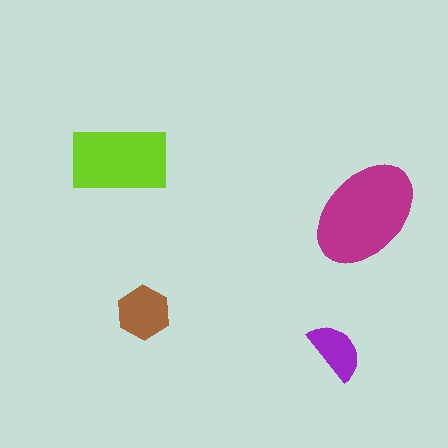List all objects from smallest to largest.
The purple semicircle, the brown hexagon, the lime rectangle, the magenta ellipse.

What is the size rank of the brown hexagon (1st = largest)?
3rd.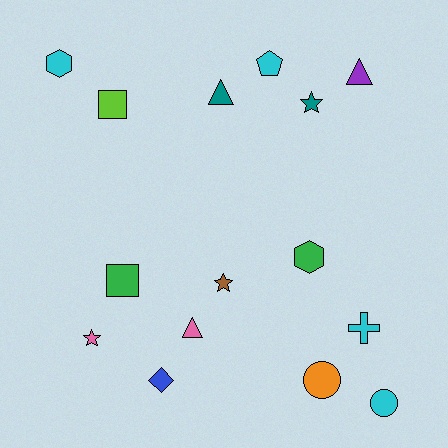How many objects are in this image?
There are 15 objects.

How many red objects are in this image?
There are no red objects.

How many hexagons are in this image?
There are 2 hexagons.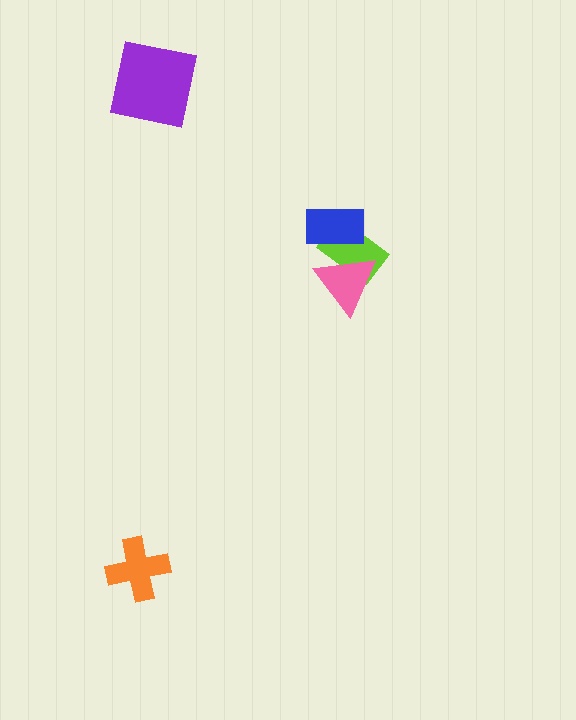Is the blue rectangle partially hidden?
No, no other shape covers it.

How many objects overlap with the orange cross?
0 objects overlap with the orange cross.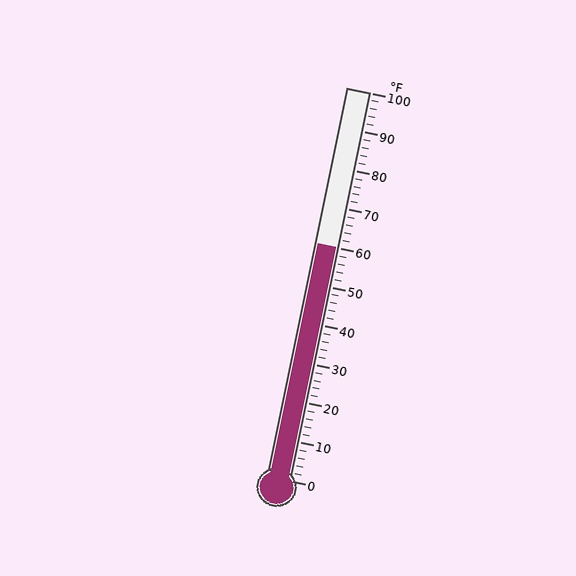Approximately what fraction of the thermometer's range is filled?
The thermometer is filled to approximately 60% of its range.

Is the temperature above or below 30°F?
The temperature is above 30°F.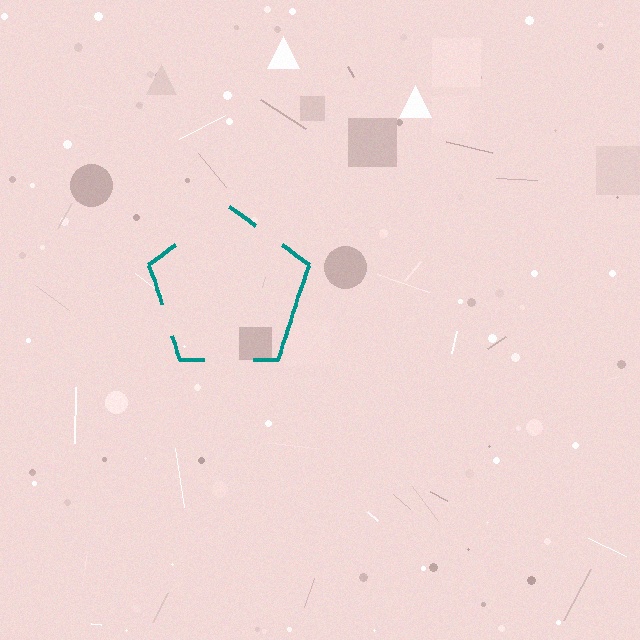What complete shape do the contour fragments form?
The contour fragments form a pentagon.